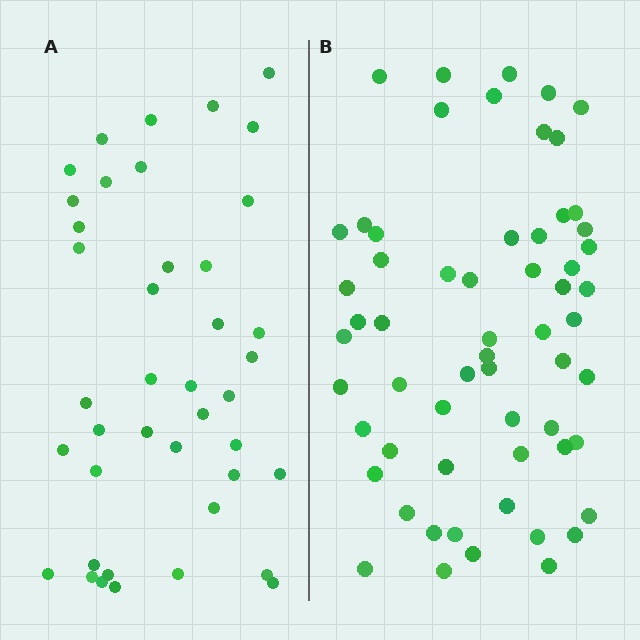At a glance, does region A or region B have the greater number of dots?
Region B (the right region) has more dots.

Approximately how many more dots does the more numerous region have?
Region B has approximately 20 more dots than region A.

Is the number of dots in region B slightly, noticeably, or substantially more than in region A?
Region B has substantially more. The ratio is roughly 1.5 to 1.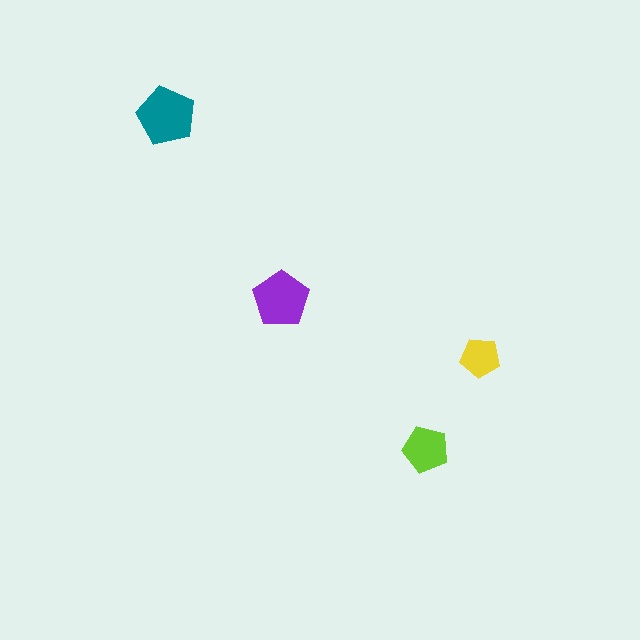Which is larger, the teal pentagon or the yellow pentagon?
The teal one.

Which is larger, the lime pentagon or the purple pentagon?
The purple one.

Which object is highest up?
The teal pentagon is topmost.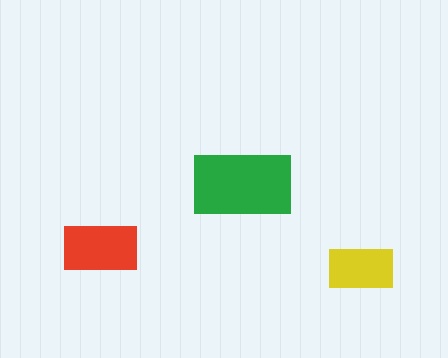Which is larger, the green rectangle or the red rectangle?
The green one.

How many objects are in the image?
There are 3 objects in the image.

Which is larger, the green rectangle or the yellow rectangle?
The green one.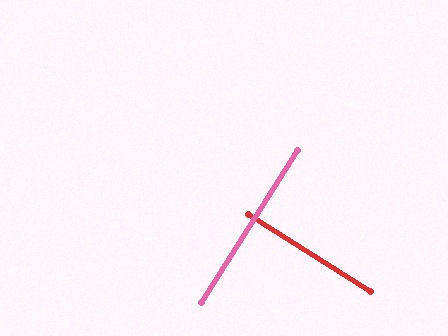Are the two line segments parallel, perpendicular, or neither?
Perpendicular — they meet at approximately 90°.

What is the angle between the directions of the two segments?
Approximately 90 degrees.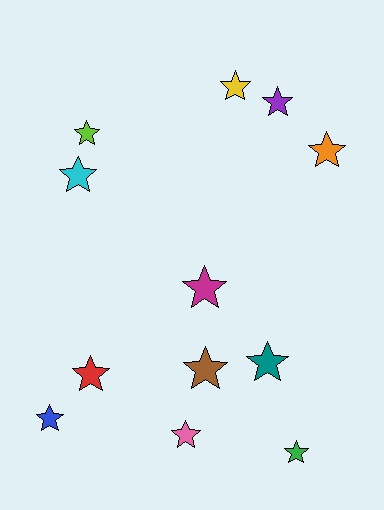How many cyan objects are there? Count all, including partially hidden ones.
There is 1 cyan object.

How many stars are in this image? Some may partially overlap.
There are 12 stars.